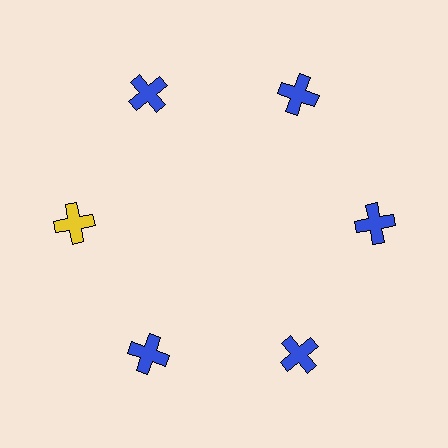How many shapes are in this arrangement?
There are 6 shapes arranged in a ring pattern.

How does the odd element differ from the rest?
It has a different color: yellow instead of blue.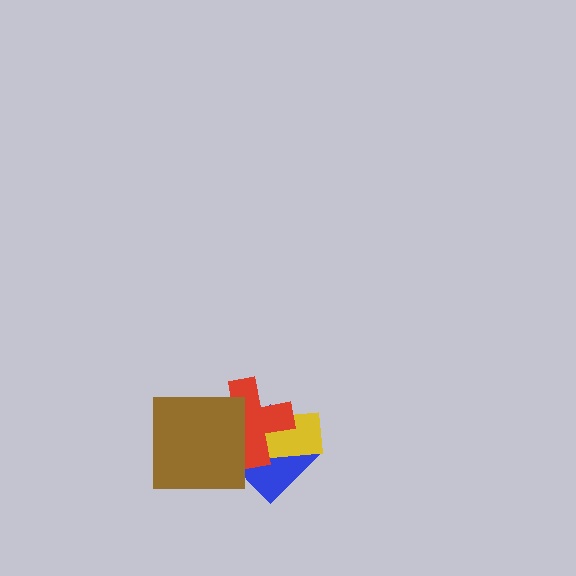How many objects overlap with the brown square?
2 objects overlap with the brown square.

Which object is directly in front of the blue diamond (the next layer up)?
The yellow rectangle is directly in front of the blue diamond.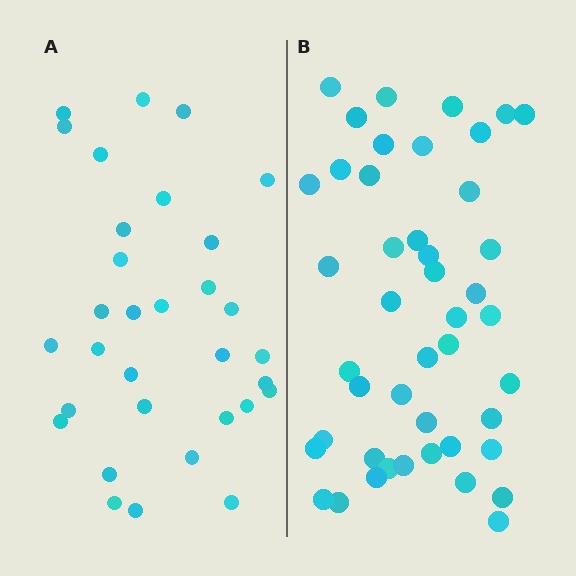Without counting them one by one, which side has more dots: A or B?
Region B (the right region) has more dots.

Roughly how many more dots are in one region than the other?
Region B has approximately 15 more dots than region A.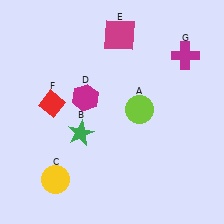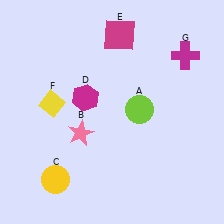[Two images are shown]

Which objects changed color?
B changed from green to pink. F changed from red to yellow.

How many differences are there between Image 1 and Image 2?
There are 2 differences between the two images.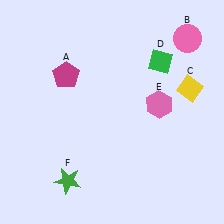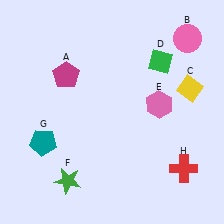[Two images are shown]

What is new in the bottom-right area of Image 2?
A red cross (H) was added in the bottom-right area of Image 2.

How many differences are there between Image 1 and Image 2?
There are 2 differences between the two images.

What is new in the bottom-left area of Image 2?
A teal pentagon (G) was added in the bottom-left area of Image 2.